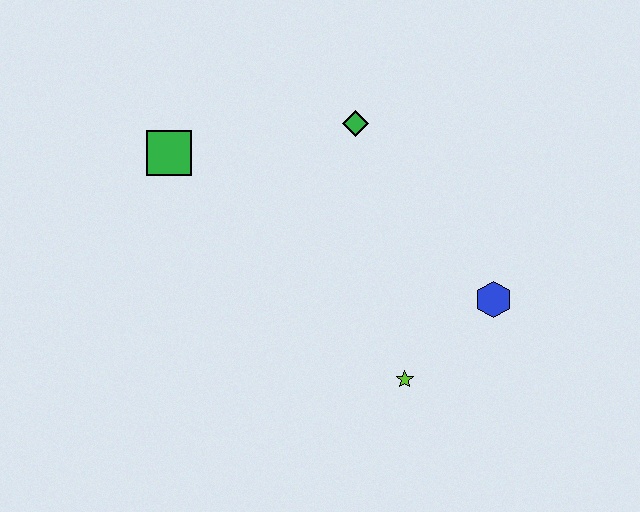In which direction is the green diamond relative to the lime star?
The green diamond is above the lime star.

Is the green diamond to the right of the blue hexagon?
No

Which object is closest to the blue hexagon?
The lime star is closest to the blue hexagon.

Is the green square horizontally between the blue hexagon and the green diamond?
No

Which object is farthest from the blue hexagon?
The green square is farthest from the blue hexagon.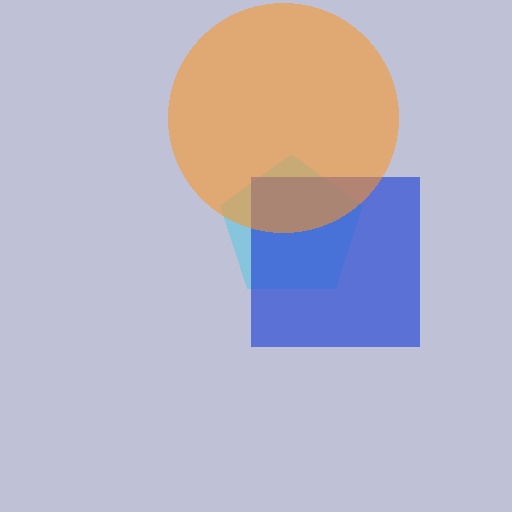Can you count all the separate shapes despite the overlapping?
Yes, there are 3 separate shapes.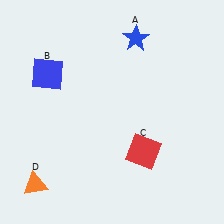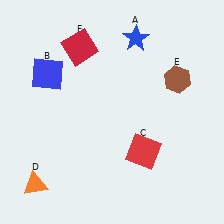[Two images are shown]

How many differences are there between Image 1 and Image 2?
There are 2 differences between the two images.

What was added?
A brown hexagon (E), a red square (F) were added in Image 2.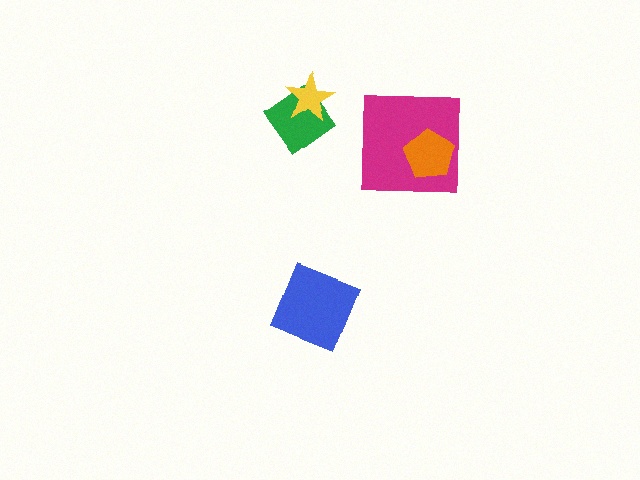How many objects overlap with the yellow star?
1 object overlaps with the yellow star.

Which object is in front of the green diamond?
The yellow star is in front of the green diamond.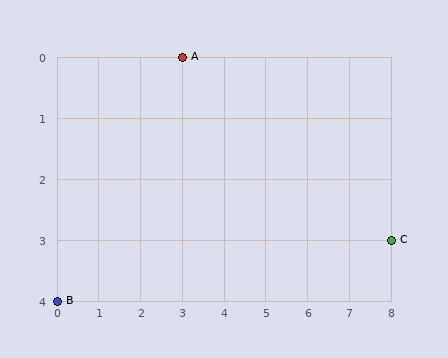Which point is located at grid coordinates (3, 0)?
Point A is at (3, 0).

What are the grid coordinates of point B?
Point B is at grid coordinates (0, 4).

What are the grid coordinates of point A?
Point A is at grid coordinates (3, 0).